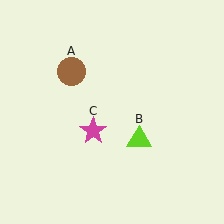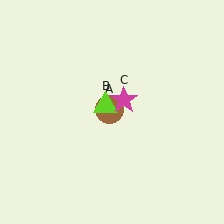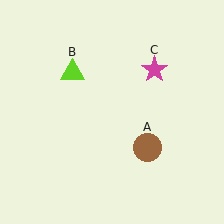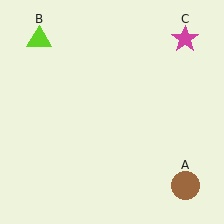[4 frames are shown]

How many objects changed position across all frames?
3 objects changed position: brown circle (object A), lime triangle (object B), magenta star (object C).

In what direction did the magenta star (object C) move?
The magenta star (object C) moved up and to the right.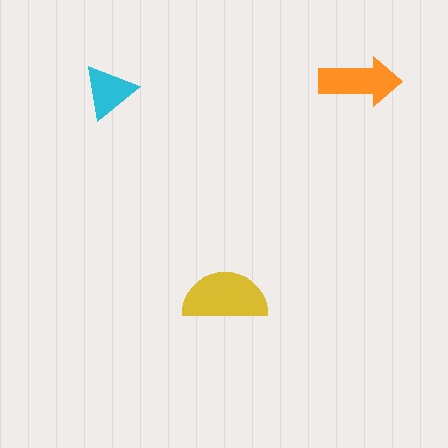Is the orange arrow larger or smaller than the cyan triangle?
Larger.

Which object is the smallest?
The cyan triangle.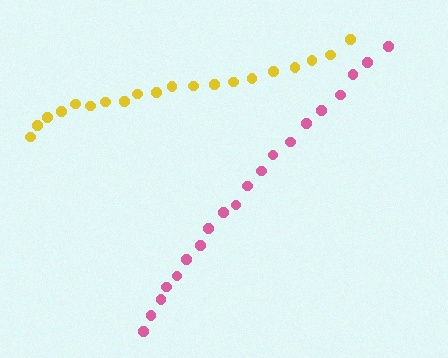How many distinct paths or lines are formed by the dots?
There are 2 distinct paths.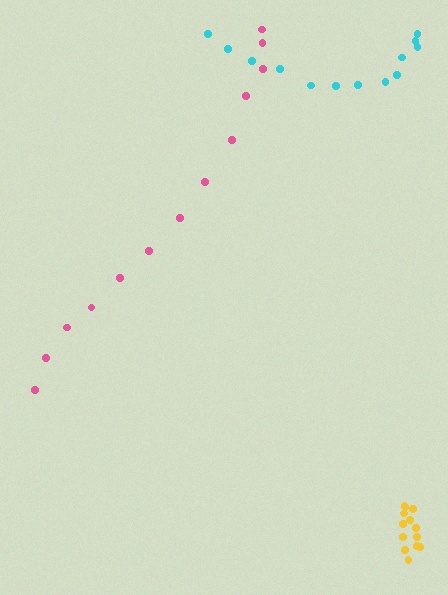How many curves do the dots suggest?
There are 3 distinct paths.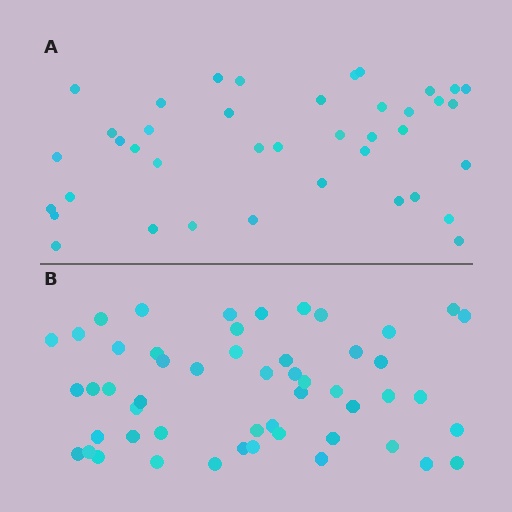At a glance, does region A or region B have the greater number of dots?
Region B (the bottom region) has more dots.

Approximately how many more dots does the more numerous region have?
Region B has roughly 12 or so more dots than region A.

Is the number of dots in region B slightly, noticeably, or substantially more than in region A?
Region B has noticeably more, but not dramatically so. The ratio is roughly 1.3 to 1.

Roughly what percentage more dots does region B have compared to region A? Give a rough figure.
About 30% more.